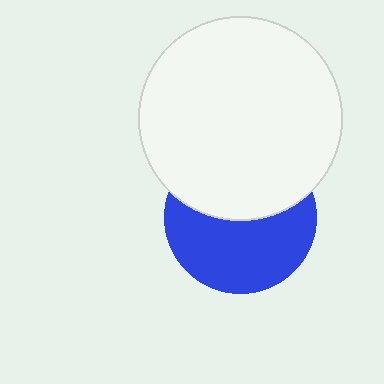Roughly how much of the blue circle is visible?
About half of it is visible (roughly 55%).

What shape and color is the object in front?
The object in front is a white circle.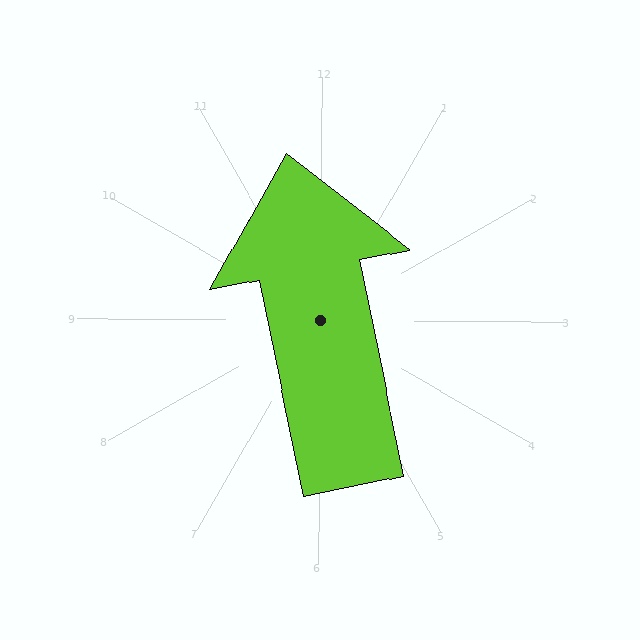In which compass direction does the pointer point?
North.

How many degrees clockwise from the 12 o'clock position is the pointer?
Approximately 348 degrees.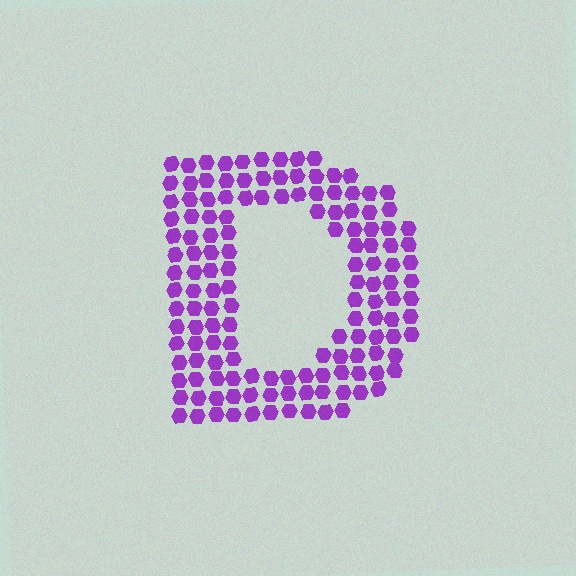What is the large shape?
The large shape is the letter D.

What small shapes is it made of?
It is made of small hexagons.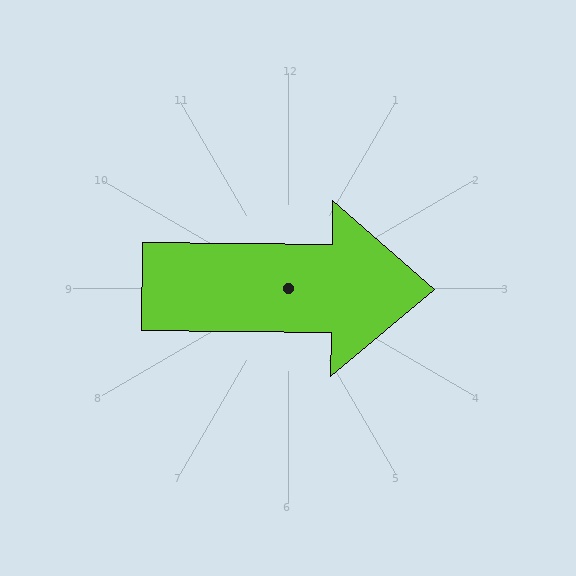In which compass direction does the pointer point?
East.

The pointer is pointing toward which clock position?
Roughly 3 o'clock.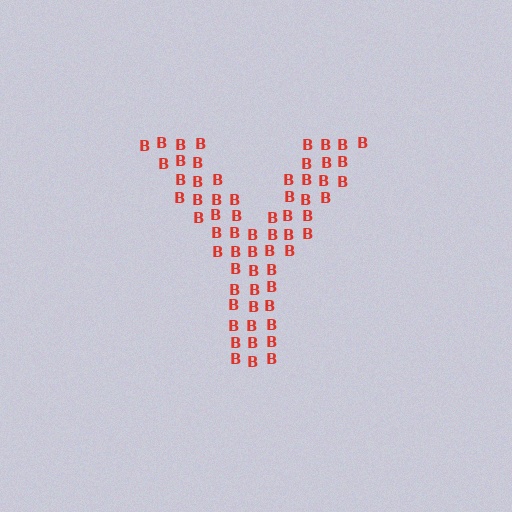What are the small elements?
The small elements are letter B's.